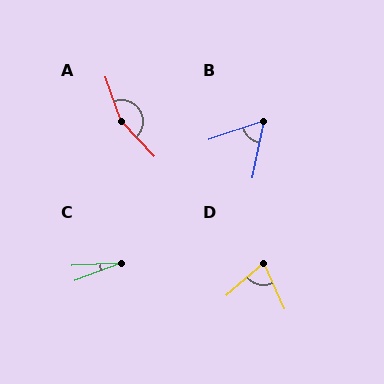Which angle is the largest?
A, at approximately 155 degrees.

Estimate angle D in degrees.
Approximately 74 degrees.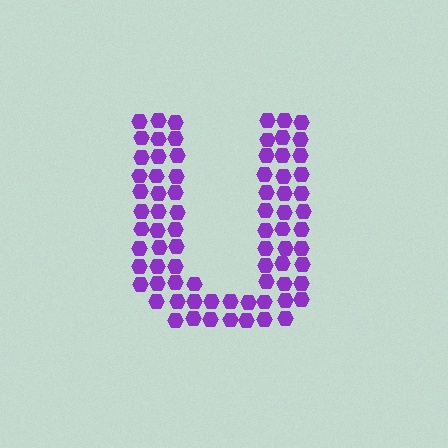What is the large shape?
The large shape is the letter U.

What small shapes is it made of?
It is made of small hexagons.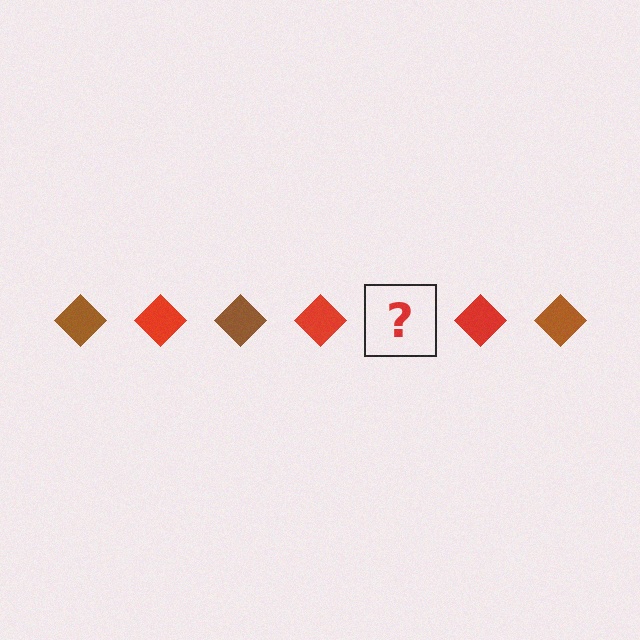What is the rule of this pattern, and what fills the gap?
The rule is that the pattern cycles through brown, red diamonds. The gap should be filled with a brown diamond.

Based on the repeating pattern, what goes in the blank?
The blank should be a brown diamond.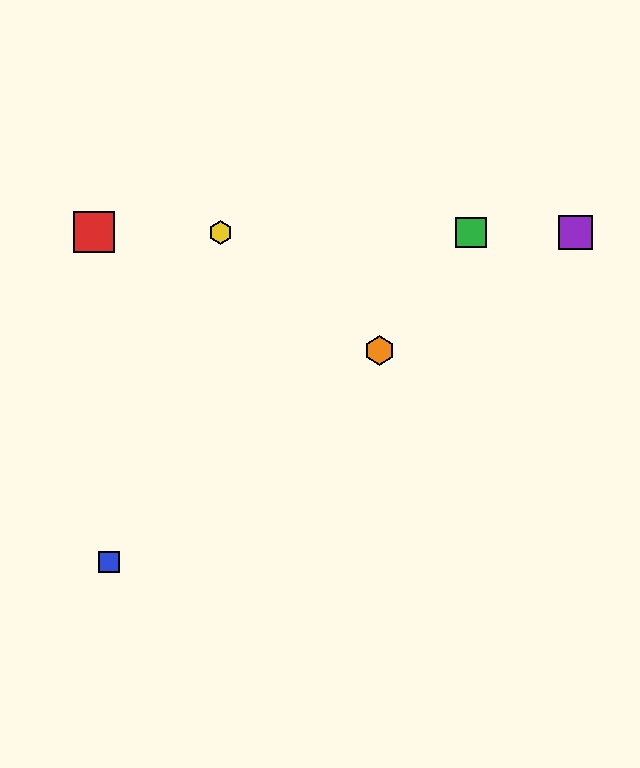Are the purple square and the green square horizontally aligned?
Yes, both are at y≈232.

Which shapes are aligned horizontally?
The red square, the green square, the yellow hexagon, the purple square are aligned horizontally.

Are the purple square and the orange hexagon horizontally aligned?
No, the purple square is at y≈232 and the orange hexagon is at y≈351.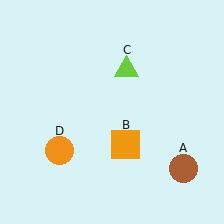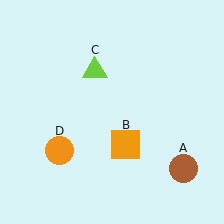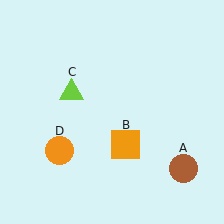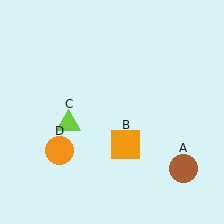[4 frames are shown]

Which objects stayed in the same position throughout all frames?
Brown circle (object A) and orange square (object B) and orange circle (object D) remained stationary.